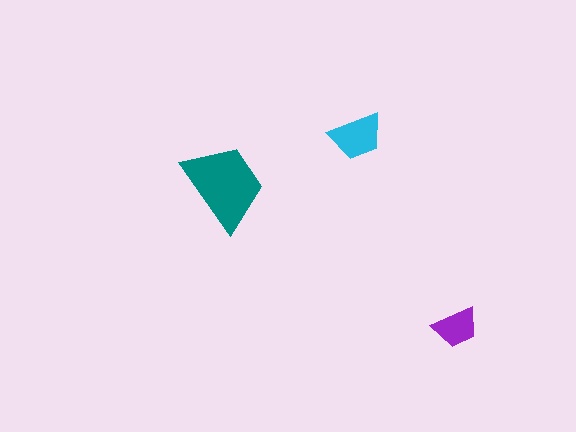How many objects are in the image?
There are 3 objects in the image.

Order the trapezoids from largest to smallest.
the teal one, the cyan one, the purple one.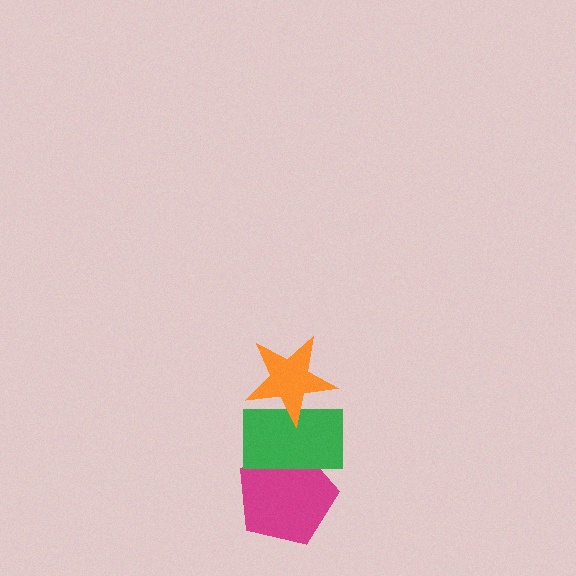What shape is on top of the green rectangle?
The orange star is on top of the green rectangle.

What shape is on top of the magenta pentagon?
The green rectangle is on top of the magenta pentagon.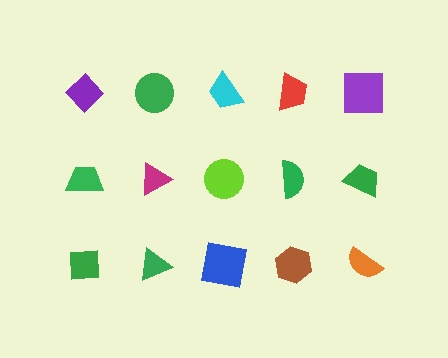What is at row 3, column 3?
A blue square.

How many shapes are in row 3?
5 shapes.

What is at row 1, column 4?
A red trapezoid.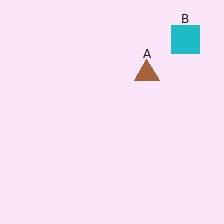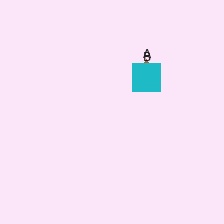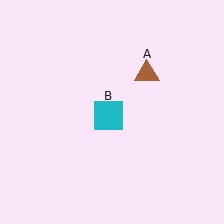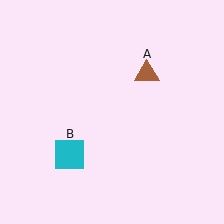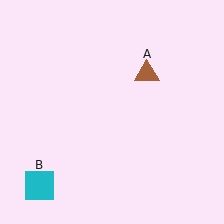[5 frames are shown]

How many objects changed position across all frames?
1 object changed position: cyan square (object B).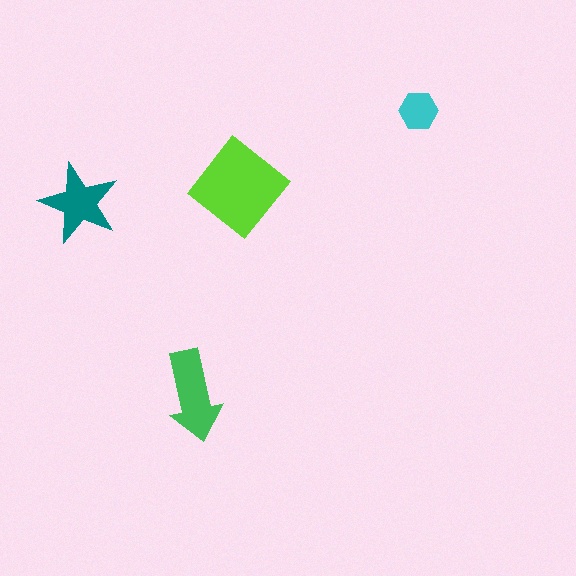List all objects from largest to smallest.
The lime diamond, the green arrow, the teal star, the cyan hexagon.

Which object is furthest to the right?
The cyan hexagon is rightmost.